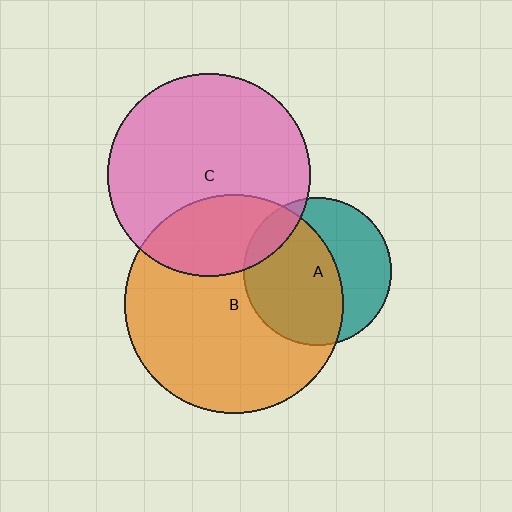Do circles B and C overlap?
Yes.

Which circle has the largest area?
Circle B (orange).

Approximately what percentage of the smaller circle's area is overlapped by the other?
Approximately 30%.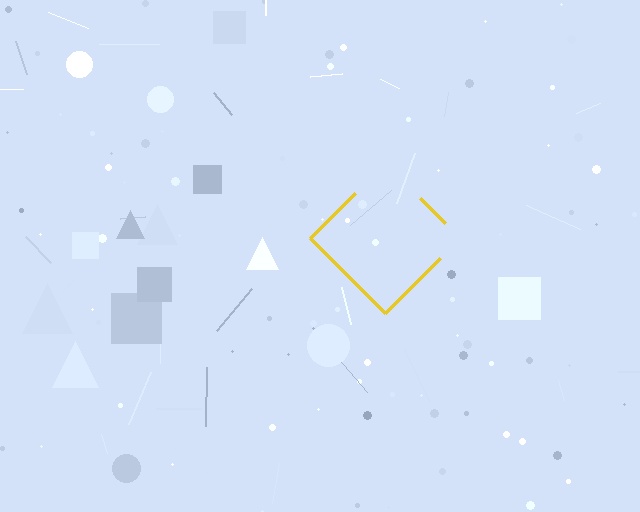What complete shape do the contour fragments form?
The contour fragments form a diamond.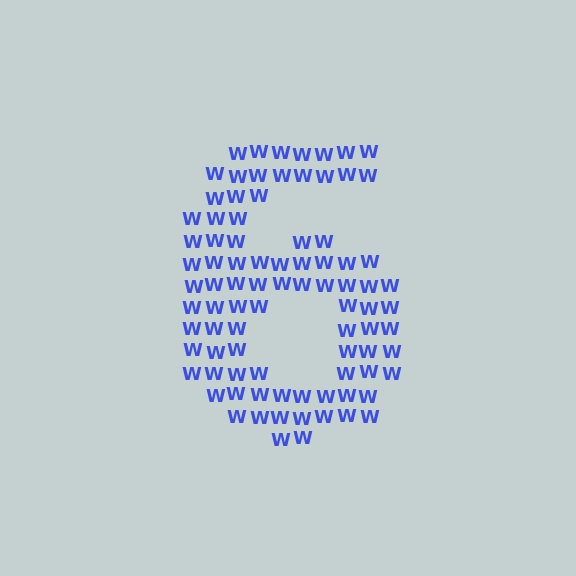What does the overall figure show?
The overall figure shows the digit 6.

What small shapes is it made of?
It is made of small letter W's.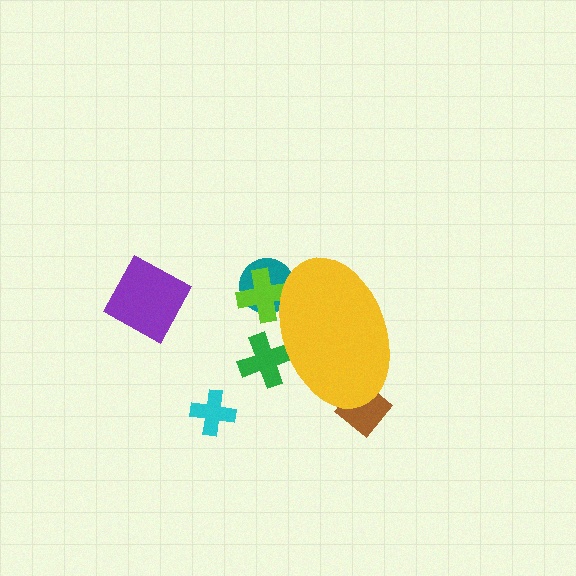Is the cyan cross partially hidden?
No, the cyan cross is fully visible.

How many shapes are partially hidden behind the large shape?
4 shapes are partially hidden.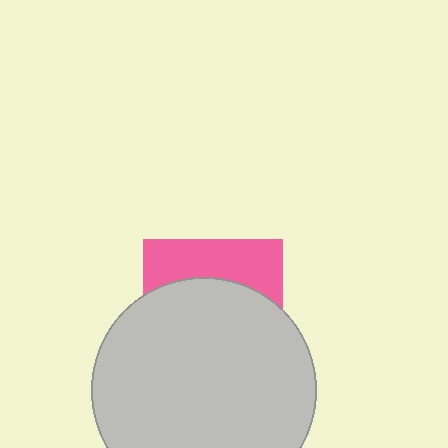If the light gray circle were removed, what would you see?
You would see the complete pink square.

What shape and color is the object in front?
The object in front is a light gray circle.